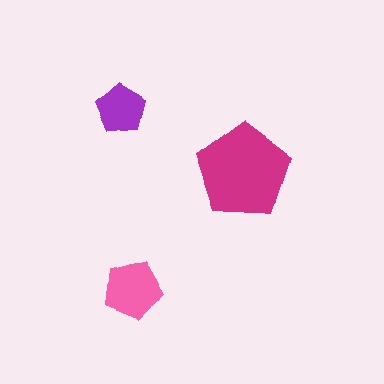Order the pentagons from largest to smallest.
the magenta one, the pink one, the purple one.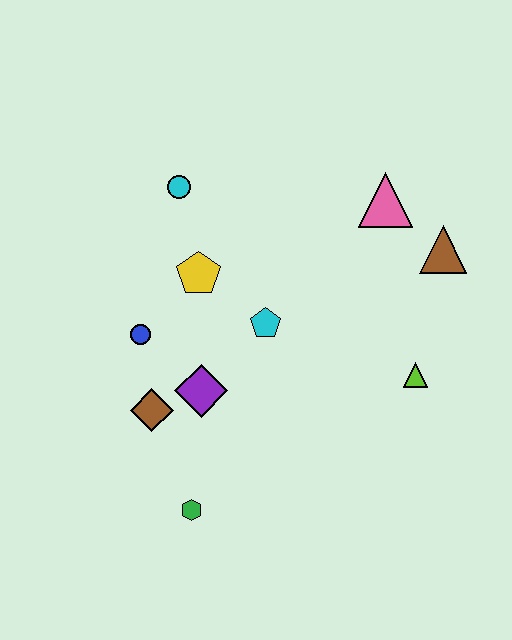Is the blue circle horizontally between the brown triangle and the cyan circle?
No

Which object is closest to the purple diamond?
The brown diamond is closest to the purple diamond.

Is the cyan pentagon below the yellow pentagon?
Yes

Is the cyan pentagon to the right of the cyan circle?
Yes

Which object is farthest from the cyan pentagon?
The green hexagon is farthest from the cyan pentagon.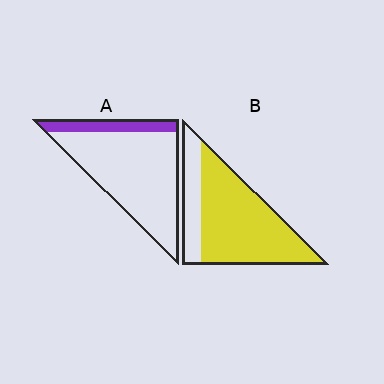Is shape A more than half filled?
No.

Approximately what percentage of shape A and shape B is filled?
A is approximately 15% and B is approximately 75%.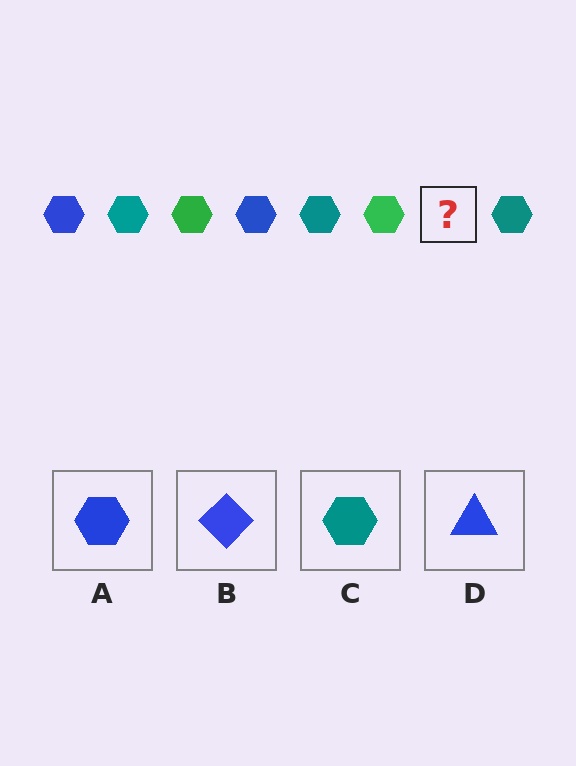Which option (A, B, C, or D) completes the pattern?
A.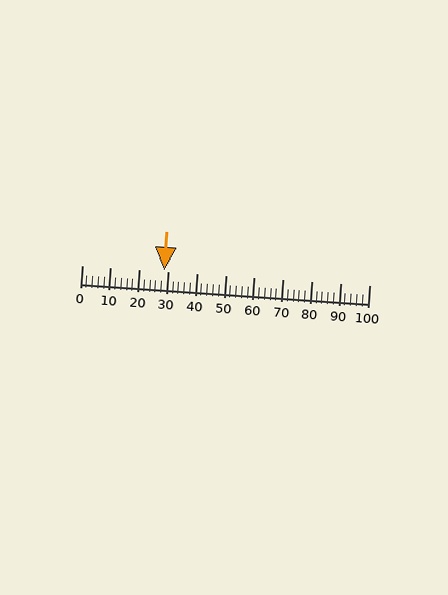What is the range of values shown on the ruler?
The ruler shows values from 0 to 100.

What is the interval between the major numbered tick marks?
The major tick marks are spaced 10 units apart.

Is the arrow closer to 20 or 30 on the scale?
The arrow is closer to 30.